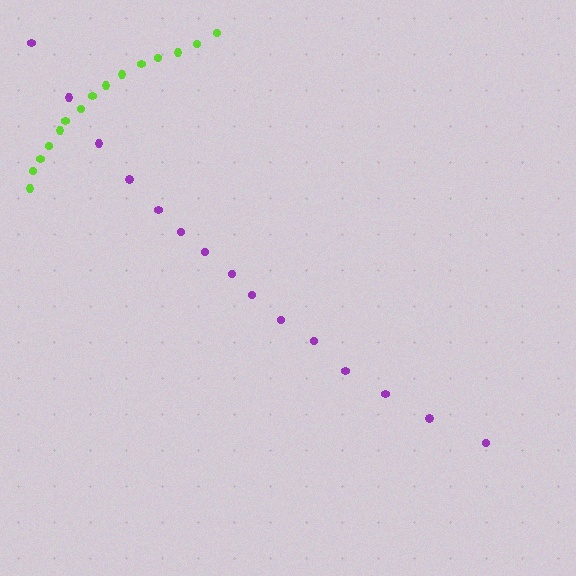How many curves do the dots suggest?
There are 2 distinct paths.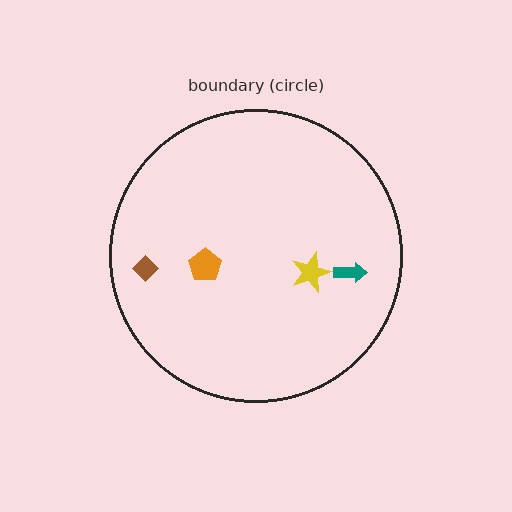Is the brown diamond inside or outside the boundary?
Inside.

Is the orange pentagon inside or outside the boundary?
Inside.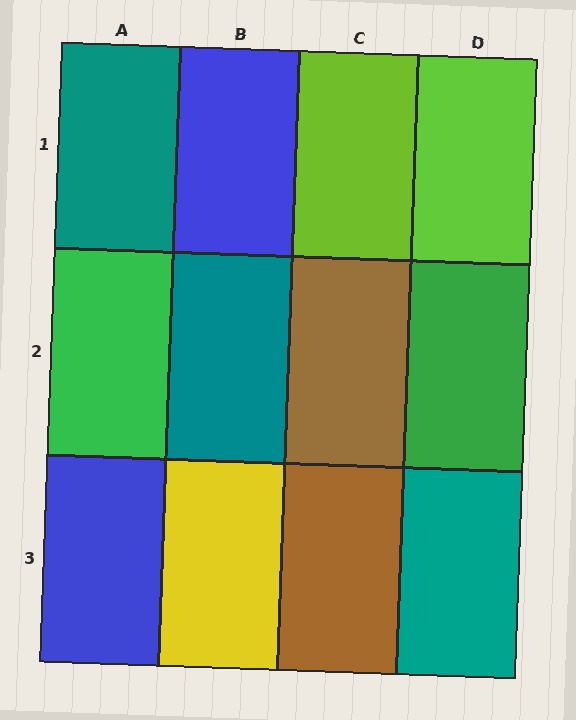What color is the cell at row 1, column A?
Teal.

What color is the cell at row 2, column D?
Green.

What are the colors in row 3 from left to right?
Blue, yellow, brown, teal.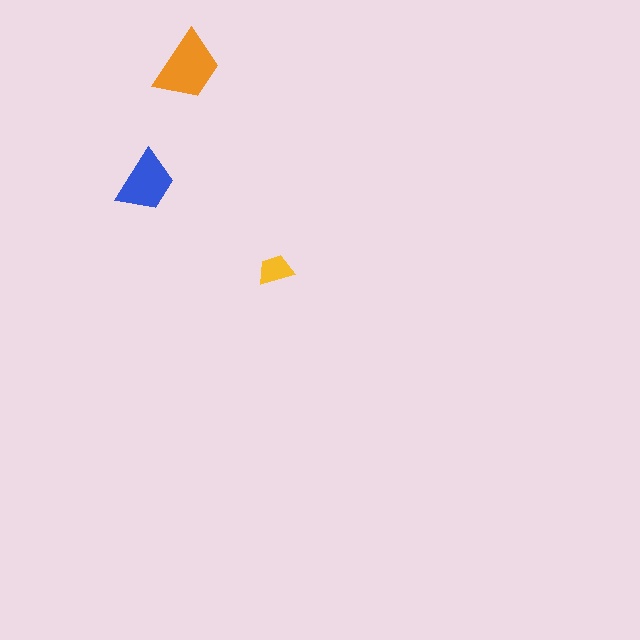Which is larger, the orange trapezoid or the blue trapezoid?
The orange one.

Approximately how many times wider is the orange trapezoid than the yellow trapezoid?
About 2 times wider.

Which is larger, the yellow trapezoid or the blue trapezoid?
The blue one.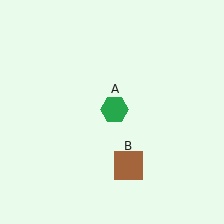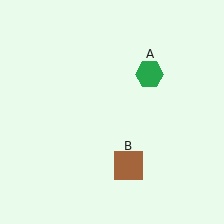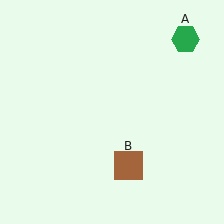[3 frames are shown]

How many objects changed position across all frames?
1 object changed position: green hexagon (object A).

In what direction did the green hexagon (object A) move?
The green hexagon (object A) moved up and to the right.